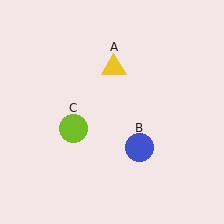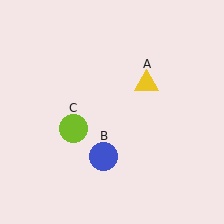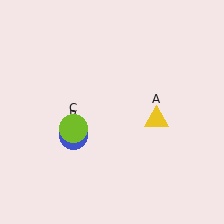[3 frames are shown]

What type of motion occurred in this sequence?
The yellow triangle (object A), blue circle (object B) rotated clockwise around the center of the scene.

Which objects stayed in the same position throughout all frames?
Lime circle (object C) remained stationary.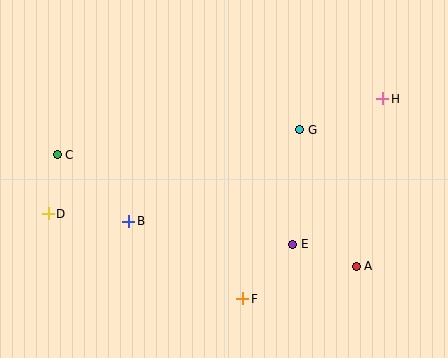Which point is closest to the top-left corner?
Point C is closest to the top-left corner.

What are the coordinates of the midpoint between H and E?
The midpoint between H and E is at (338, 171).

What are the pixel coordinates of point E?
Point E is at (293, 244).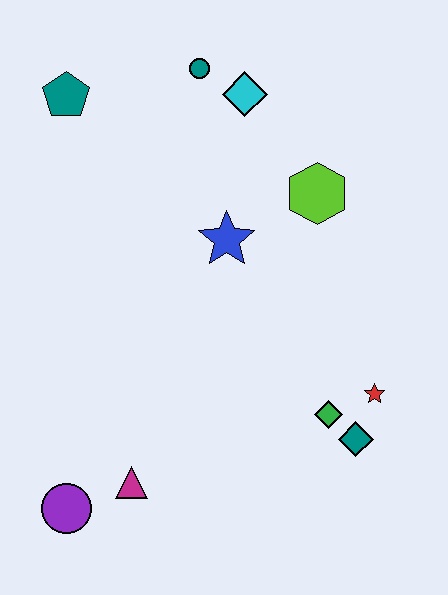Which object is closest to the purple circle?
The magenta triangle is closest to the purple circle.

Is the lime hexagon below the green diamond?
No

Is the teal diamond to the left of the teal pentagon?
No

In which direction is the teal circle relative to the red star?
The teal circle is above the red star.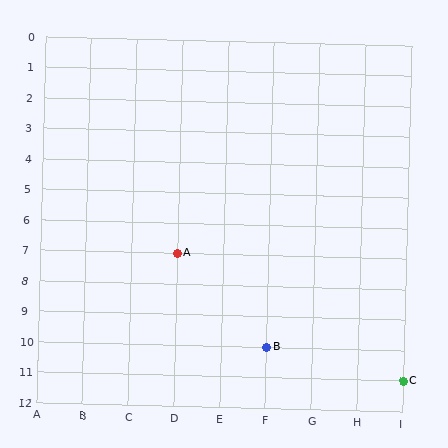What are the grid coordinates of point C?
Point C is at grid coordinates (I, 11).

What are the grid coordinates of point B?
Point B is at grid coordinates (F, 10).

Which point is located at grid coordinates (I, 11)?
Point C is at (I, 11).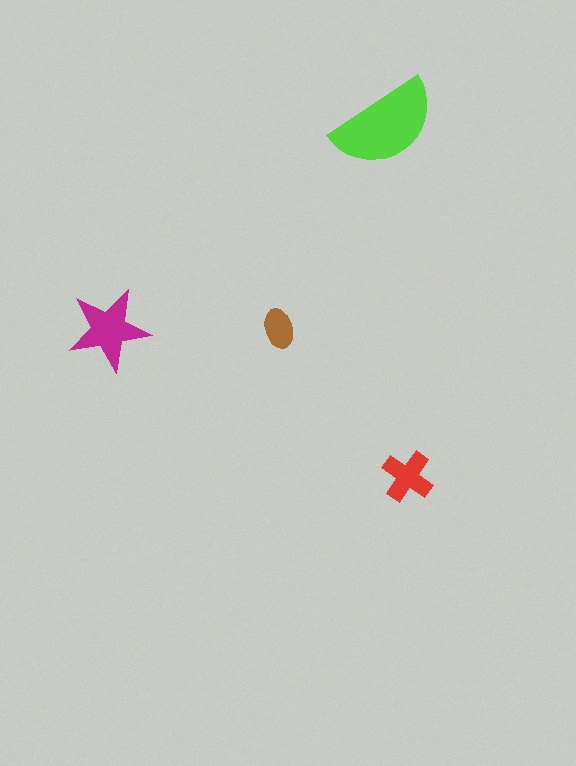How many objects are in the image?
There are 4 objects in the image.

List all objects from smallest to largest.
The brown ellipse, the red cross, the magenta star, the lime semicircle.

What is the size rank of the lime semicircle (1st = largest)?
1st.